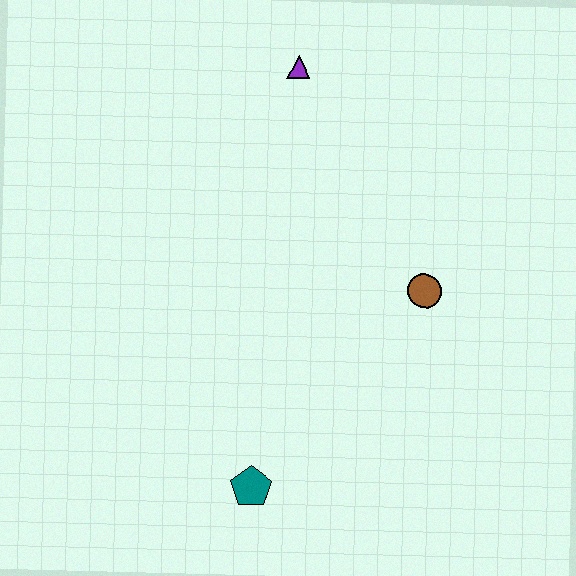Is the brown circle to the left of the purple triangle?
No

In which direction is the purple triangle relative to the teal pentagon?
The purple triangle is above the teal pentagon.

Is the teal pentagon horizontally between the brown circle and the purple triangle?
No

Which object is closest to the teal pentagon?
The brown circle is closest to the teal pentagon.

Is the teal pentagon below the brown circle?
Yes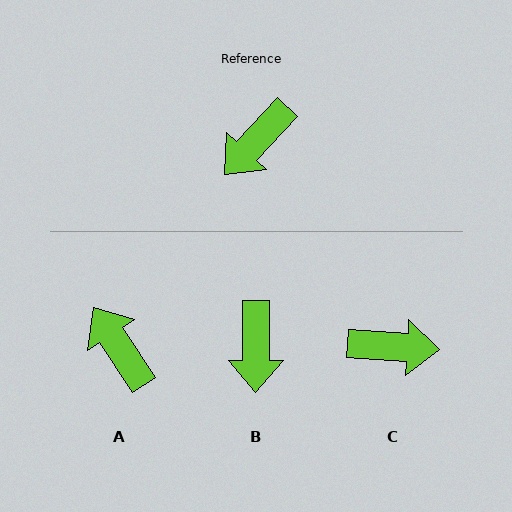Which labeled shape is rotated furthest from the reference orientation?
C, about 129 degrees away.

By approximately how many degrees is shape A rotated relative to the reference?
Approximately 104 degrees clockwise.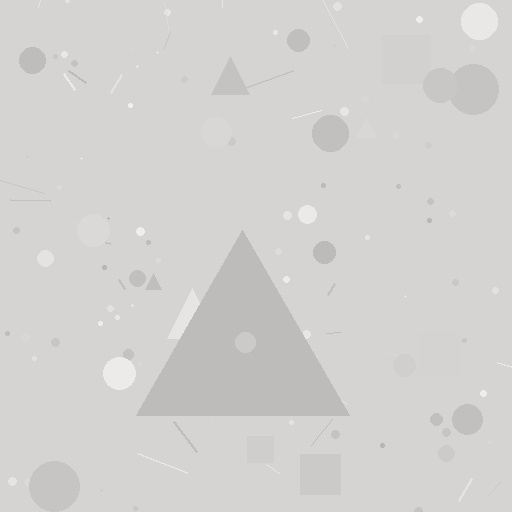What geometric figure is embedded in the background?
A triangle is embedded in the background.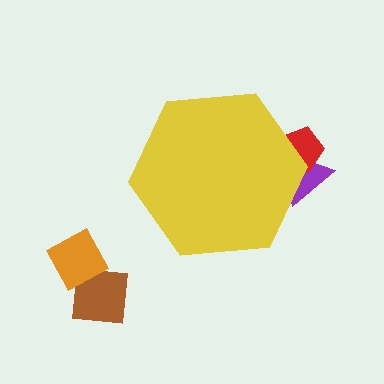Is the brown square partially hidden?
No, the brown square is fully visible.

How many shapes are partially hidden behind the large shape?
2 shapes are partially hidden.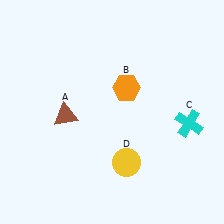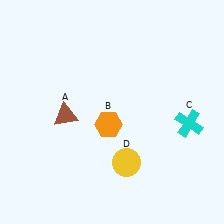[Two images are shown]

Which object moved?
The orange hexagon (B) moved down.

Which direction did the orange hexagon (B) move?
The orange hexagon (B) moved down.